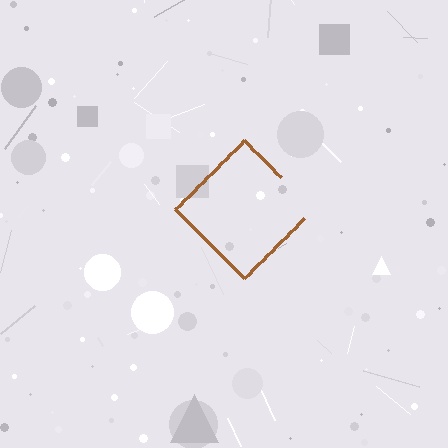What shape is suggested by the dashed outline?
The dashed outline suggests a diamond.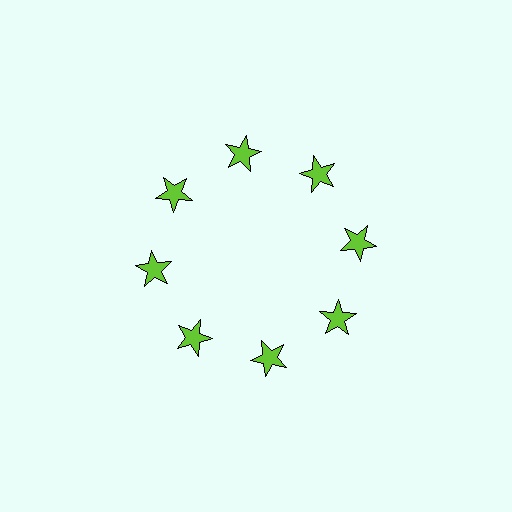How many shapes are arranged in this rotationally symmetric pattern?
There are 8 shapes, arranged in 8 groups of 1.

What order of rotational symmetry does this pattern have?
This pattern has 8-fold rotational symmetry.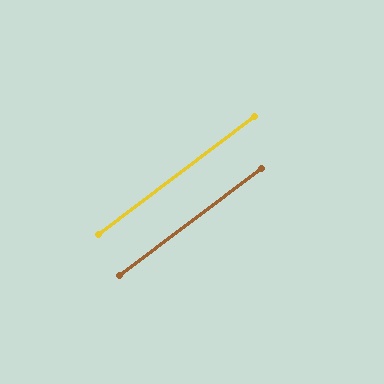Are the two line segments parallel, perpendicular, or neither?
Parallel — their directions differ by only 0.1°.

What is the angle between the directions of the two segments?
Approximately 0 degrees.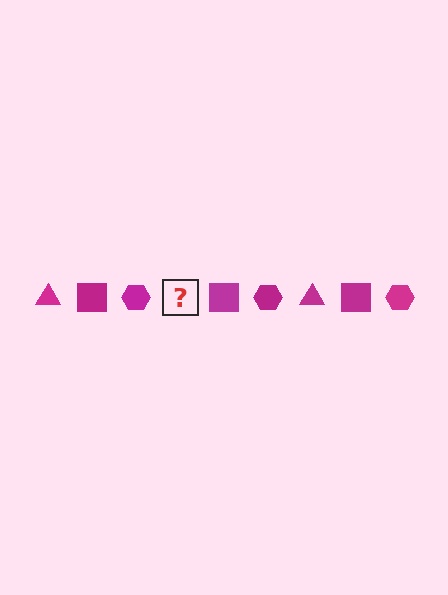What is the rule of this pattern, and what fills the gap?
The rule is that the pattern cycles through triangle, square, hexagon shapes in magenta. The gap should be filled with a magenta triangle.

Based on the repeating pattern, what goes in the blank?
The blank should be a magenta triangle.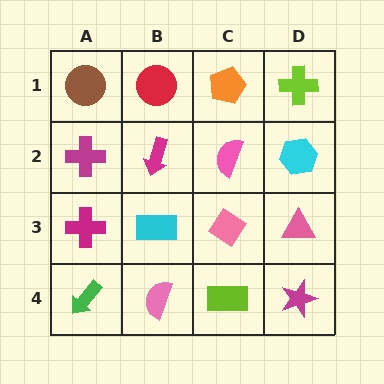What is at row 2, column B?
A magenta arrow.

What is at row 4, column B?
A pink semicircle.